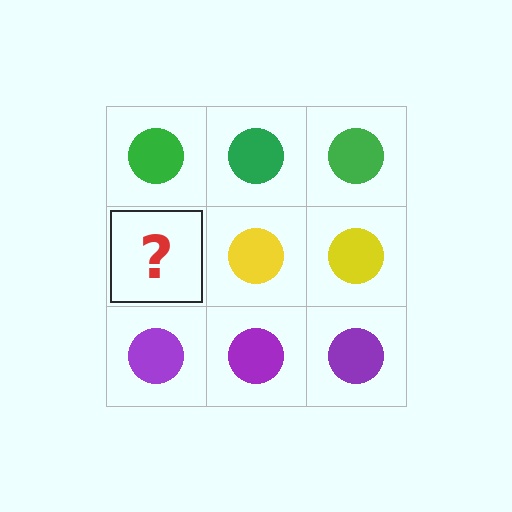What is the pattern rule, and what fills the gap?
The rule is that each row has a consistent color. The gap should be filled with a yellow circle.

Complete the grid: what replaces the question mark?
The question mark should be replaced with a yellow circle.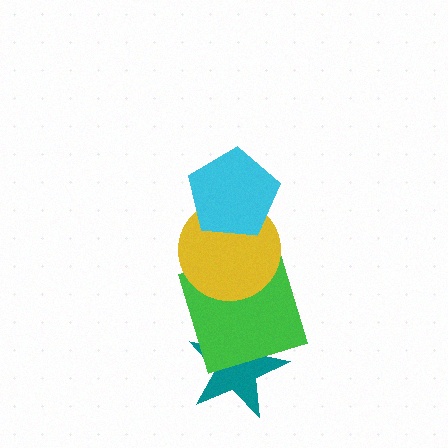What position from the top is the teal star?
The teal star is 4th from the top.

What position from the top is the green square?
The green square is 3rd from the top.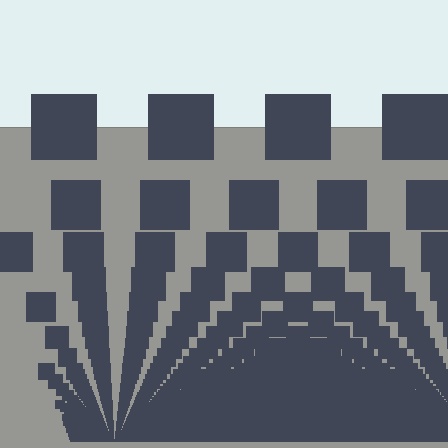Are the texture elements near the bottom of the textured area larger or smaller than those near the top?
Smaller. The gradient is inverted — elements near the bottom are smaller and denser.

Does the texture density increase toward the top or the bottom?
Density increases toward the bottom.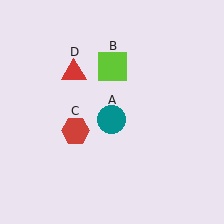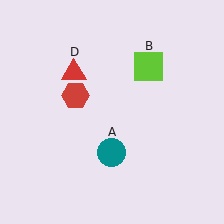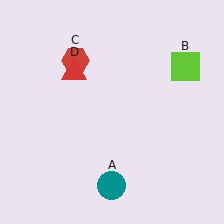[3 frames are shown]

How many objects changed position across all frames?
3 objects changed position: teal circle (object A), lime square (object B), red hexagon (object C).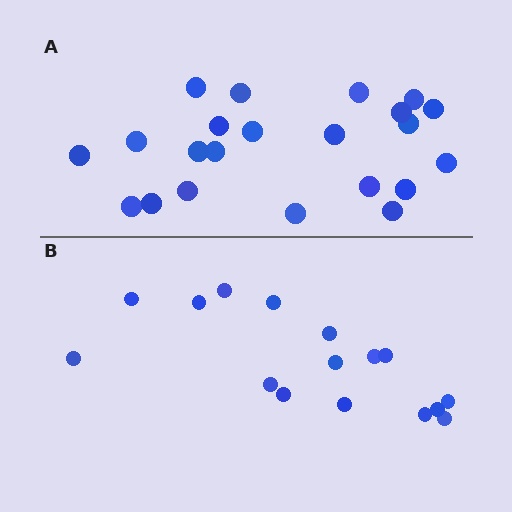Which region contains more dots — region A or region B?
Region A (the top region) has more dots.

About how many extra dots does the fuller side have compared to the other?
Region A has about 6 more dots than region B.